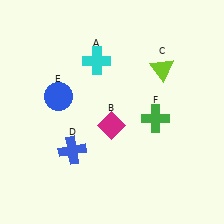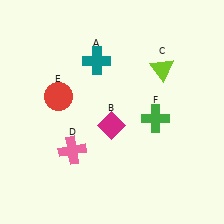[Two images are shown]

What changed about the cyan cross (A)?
In Image 1, A is cyan. In Image 2, it changed to teal.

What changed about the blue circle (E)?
In Image 1, E is blue. In Image 2, it changed to red.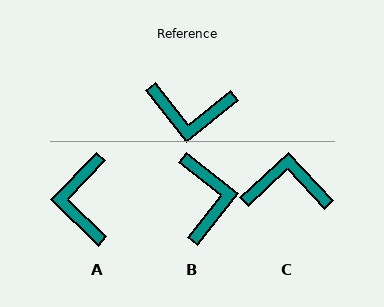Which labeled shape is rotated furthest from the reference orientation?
C, about 175 degrees away.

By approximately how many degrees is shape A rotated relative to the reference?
Approximately 83 degrees clockwise.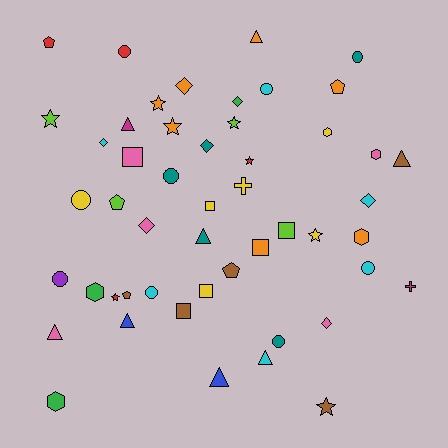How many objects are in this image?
There are 50 objects.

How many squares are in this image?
There are 6 squares.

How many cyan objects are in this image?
There are 6 cyan objects.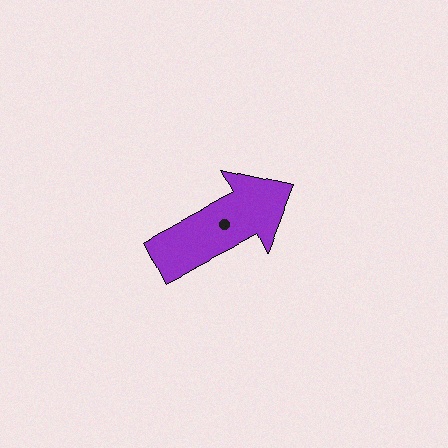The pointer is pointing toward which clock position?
Roughly 2 o'clock.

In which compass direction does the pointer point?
Northeast.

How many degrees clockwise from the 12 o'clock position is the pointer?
Approximately 62 degrees.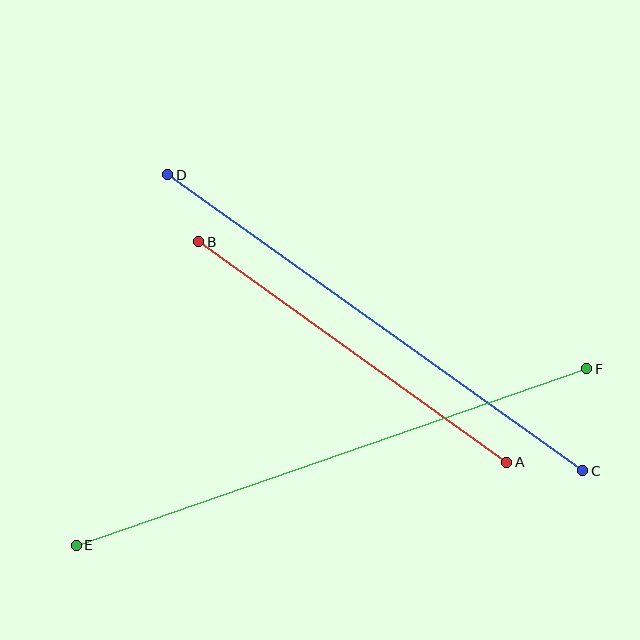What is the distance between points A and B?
The distance is approximately 379 pixels.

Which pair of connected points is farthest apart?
Points E and F are farthest apart.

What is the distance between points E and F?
The distance is approximately 540 pixels.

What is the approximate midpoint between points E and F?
The midpoint is at approximately (332, 457) pixels.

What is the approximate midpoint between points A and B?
The midpoint is at approximately (353, 352) pixels.